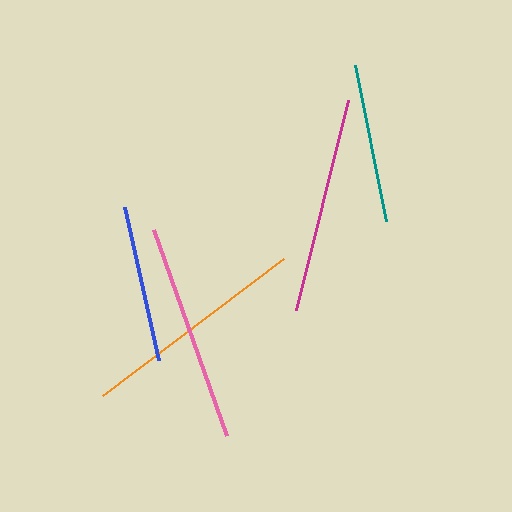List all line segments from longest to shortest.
From longest to shortest: orange, pink, magenta, teal, blue.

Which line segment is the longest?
The orange line is the longest at approximately 227 pixels.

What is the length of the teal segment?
The teal segment is approximately 159 pixels long.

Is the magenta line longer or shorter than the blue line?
The magenta line is longer than the blue line.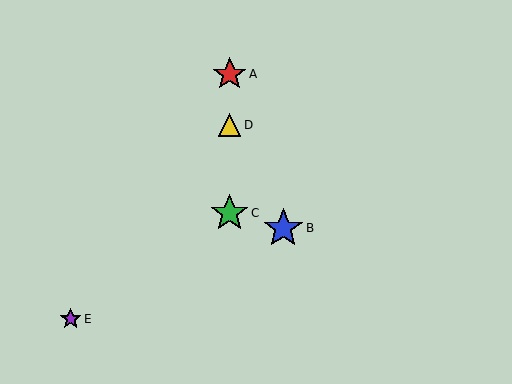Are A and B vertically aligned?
No, A is at x≈230 and B is at x≈283.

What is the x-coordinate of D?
Object D is at x≈230.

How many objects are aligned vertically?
3 objects (A, C, D) are aligned vertically.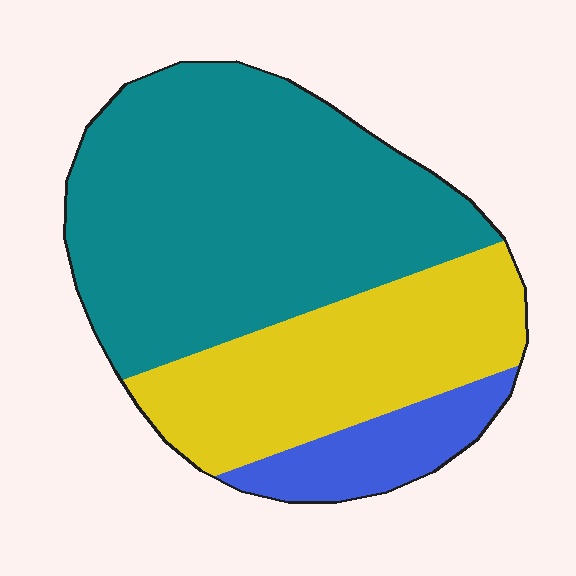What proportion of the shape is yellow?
Yellow takes up about one third (1/3) of the shape.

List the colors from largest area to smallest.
From largest to smallest: teal, yellow, blue.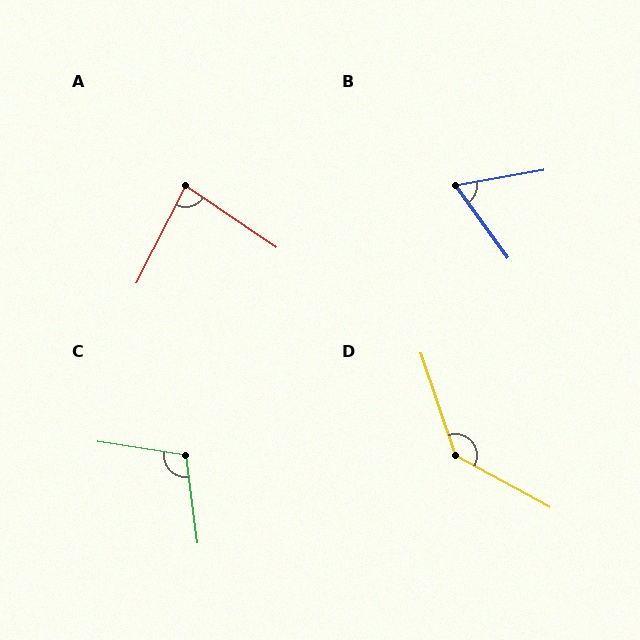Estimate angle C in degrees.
Approximately 106 degrees.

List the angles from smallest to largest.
B (64°), A (83°), C (106°), D (137°).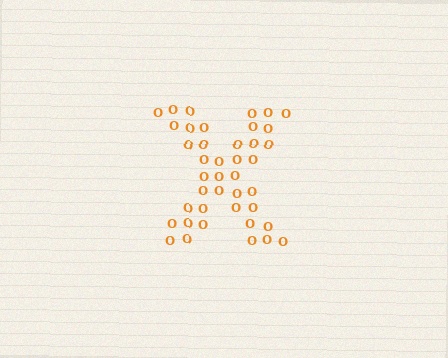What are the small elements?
The small elements are letter O's.